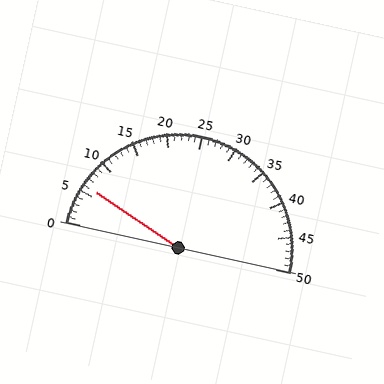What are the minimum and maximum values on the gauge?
The gauge ranges from 0 to 50.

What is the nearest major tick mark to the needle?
The nearest major tick mark is 5.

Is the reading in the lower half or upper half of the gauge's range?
The reading is in the lower half of the range (0 to 50).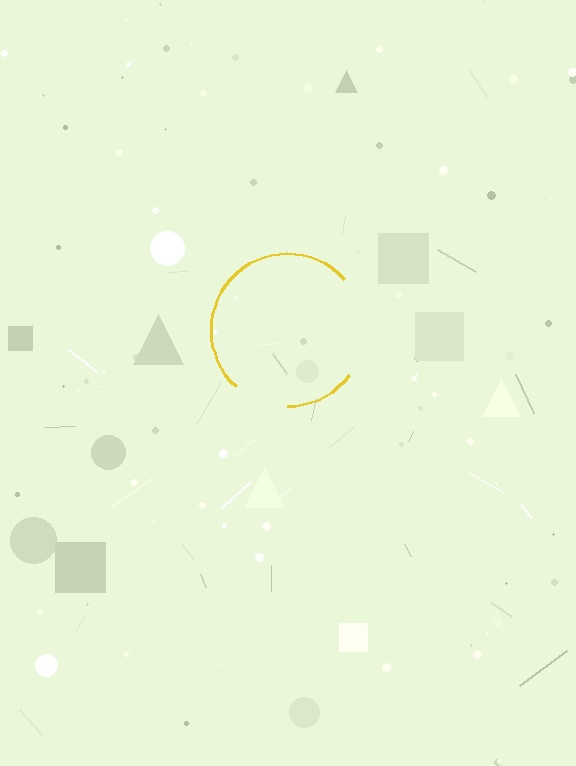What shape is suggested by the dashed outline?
The dashed outline suggests a circle.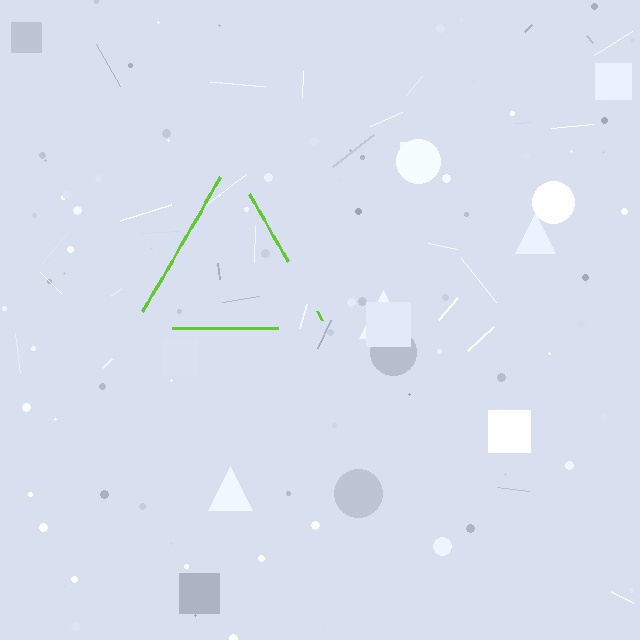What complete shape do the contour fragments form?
The contour fragments form a triangle.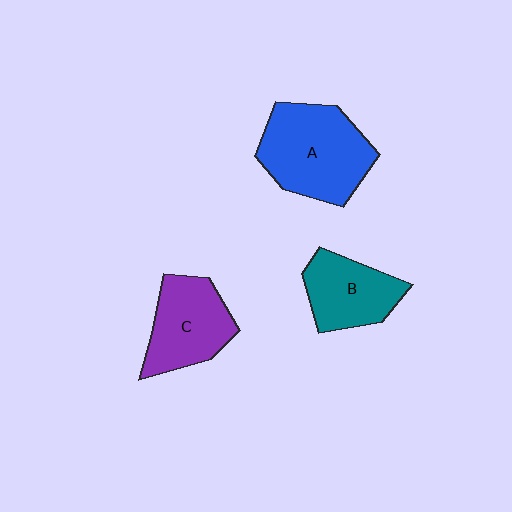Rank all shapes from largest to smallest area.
From largest to smallest: A (blue), C (purple), B (teal).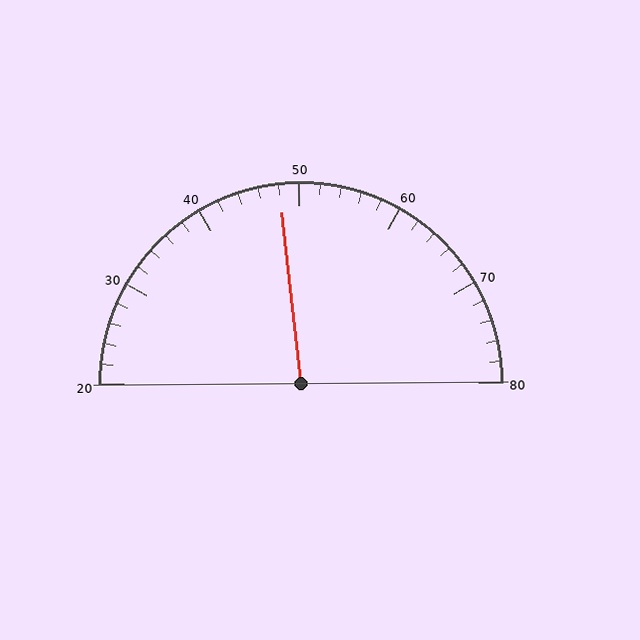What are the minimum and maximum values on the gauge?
The gauge ranges from 20 to 80.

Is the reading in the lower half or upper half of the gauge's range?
The reading is in the lower half of the range (20 to 80).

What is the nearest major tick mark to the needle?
The nearest major tick mark is 50.